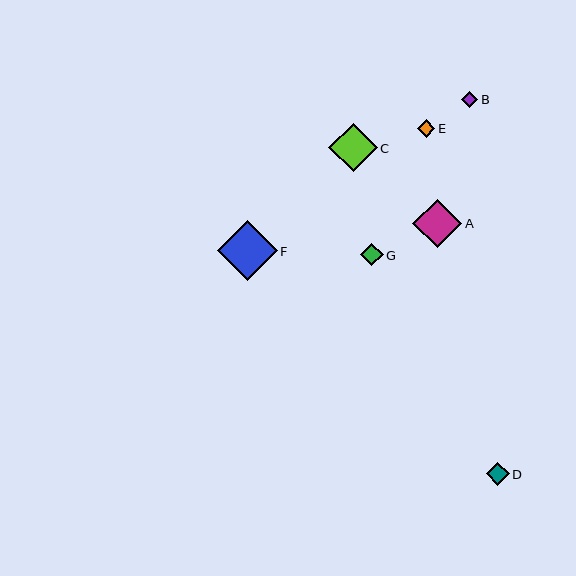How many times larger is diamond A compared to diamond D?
Diamond A is approximately 2.1 times the size of diamond D.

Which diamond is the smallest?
Diamond B is the smallest with a size of approximately 16 pixels.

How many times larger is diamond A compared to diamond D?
Diamond A is approximately 2.1 times the size of diamond D.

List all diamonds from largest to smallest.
From largest to smallest: F, A, C, D, G, E, B.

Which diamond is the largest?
Diamond F is the largest with a size of approximately 60 pixels.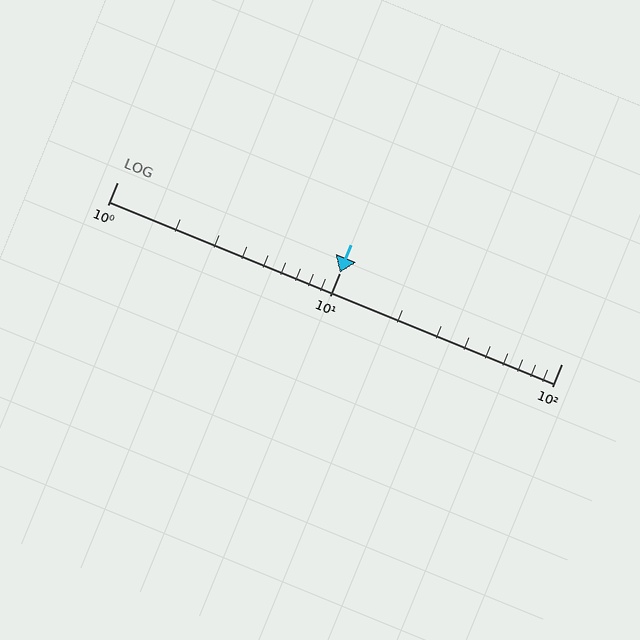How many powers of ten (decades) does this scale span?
The scale spans 2 decades, from 1 to 100.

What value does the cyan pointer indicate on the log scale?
The pointer indicates approximately 10.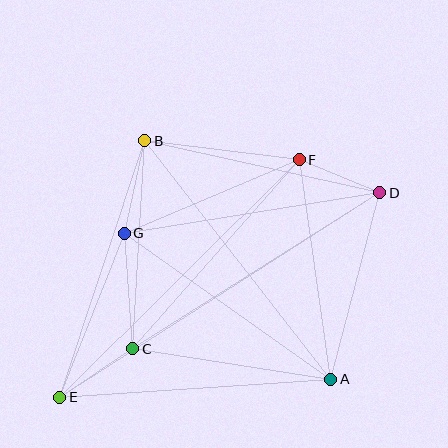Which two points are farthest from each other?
Points D and E are farthest from each other.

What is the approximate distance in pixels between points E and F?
The distance between E and F is approximately 337 pixels.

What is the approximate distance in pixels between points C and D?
The distance between C and D is approximately 292 pixels.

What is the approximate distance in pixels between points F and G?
The distance between F and G is approximately 190 pixels.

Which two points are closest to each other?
Points D and F are closest to each other.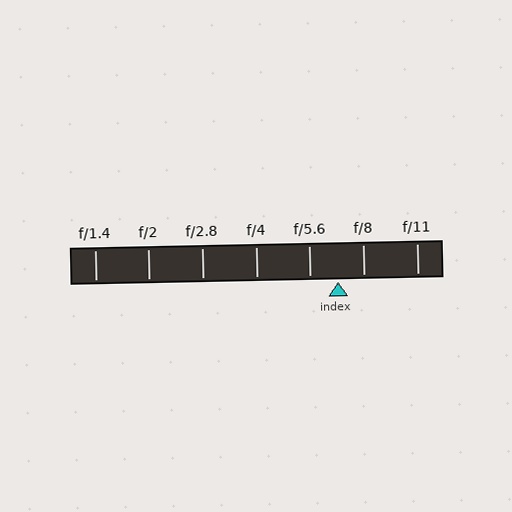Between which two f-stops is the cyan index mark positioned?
The index mark is between f/5.6 and f/8.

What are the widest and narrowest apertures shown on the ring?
The widest aperture shown is f/1.4 and the narrowest is f/11.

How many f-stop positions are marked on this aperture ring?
There are 7 f-stop positions marked.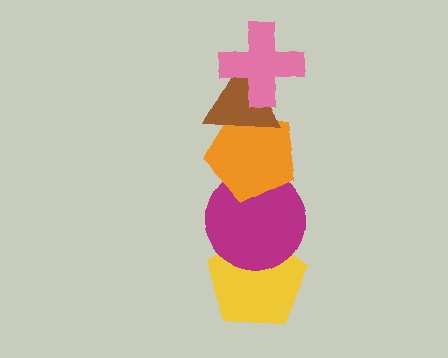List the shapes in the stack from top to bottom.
From top to bottom: the pink cross, the brown triangle, the orange pentagon, the magenta circle, the yellow pentagon.